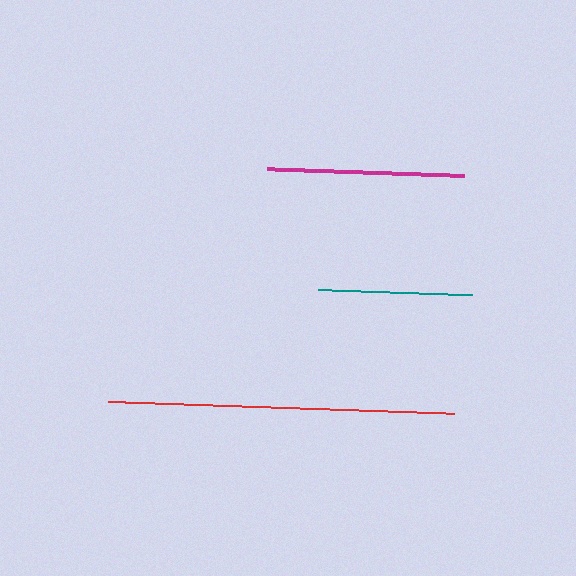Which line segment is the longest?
The red line is the longest at approximately 346 pixels.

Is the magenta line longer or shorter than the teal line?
The magenta line is longer than the teal line.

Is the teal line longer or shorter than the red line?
The red line is longer than the teal line.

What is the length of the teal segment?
The teal segment is approximately 154 pixels long.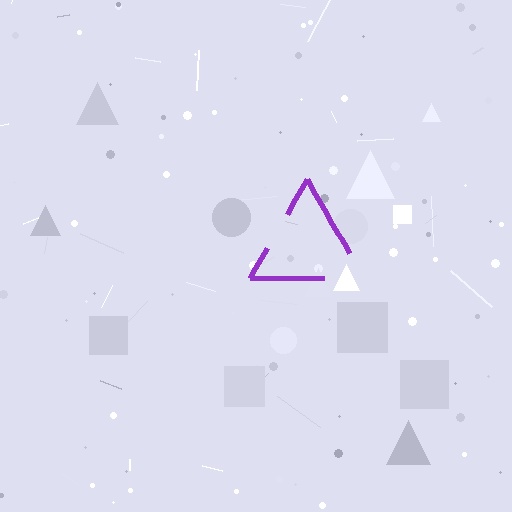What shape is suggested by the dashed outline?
The dashed outline suggests a triangle.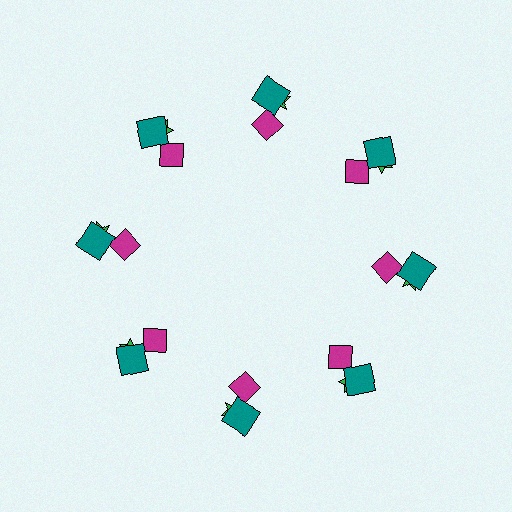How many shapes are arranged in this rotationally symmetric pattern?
There are 24 shapes, arranged in 8 groups of 3.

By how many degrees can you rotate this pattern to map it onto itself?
The pattern maps onto itself every 45 degrees of rotation.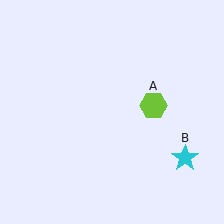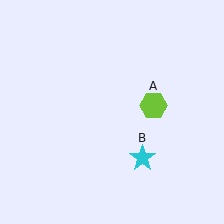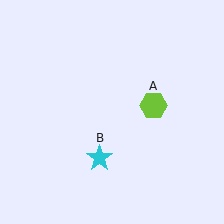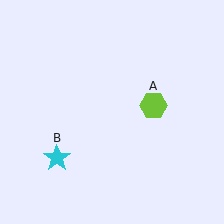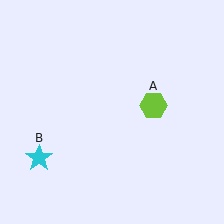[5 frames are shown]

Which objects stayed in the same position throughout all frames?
Lime hexagon (object A) remained stationary.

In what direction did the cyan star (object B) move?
The cyan star (object B) moved left.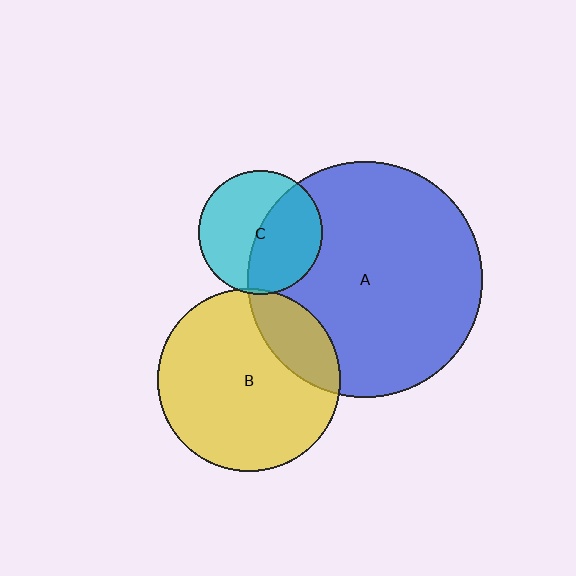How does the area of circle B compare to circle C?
Approximately 2.2 times.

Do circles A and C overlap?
Yes.